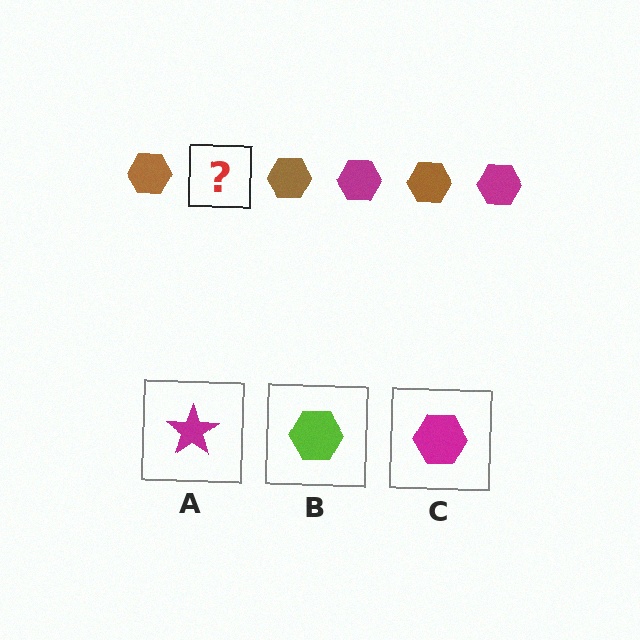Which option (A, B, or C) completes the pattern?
C.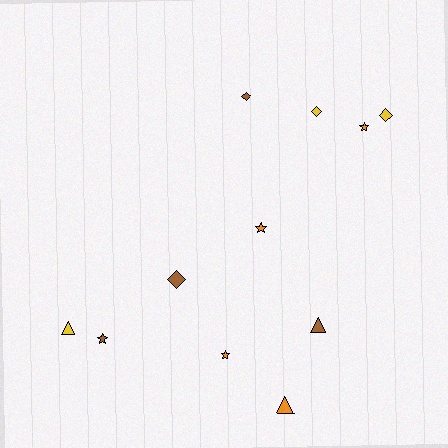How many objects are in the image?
There are 11 objects.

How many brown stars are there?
There is 1 brown star.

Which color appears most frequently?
Brown, with 4 objects.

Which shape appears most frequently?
Star, with 4 objects.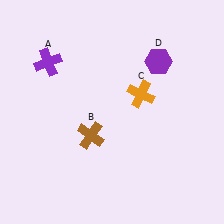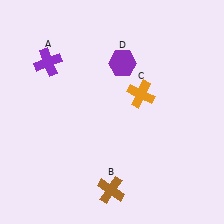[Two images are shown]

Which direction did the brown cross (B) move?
The brown cross (B) moved down.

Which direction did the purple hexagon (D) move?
The purple hexagon (D) moved left.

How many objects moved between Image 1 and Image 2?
2 objects moved between the two images.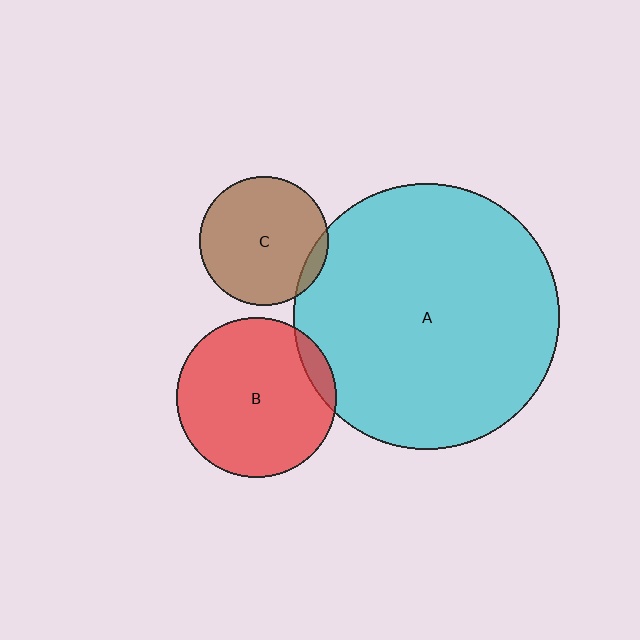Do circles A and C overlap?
Yes.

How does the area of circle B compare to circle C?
Approximately 1.5 times.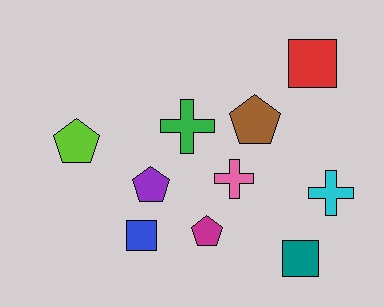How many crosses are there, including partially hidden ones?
There are 3 crosses.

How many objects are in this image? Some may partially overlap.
There are 10 objects.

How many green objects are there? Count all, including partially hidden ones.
There is 1 green object.